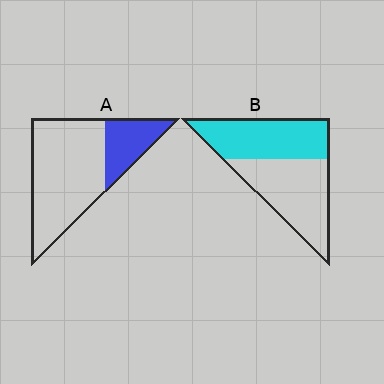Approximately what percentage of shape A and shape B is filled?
A is approximately 25% and B is approximately 50%.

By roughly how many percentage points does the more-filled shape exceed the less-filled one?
By roughly 20 percentage points (B over A).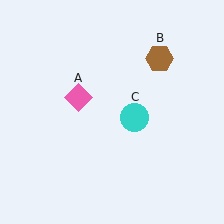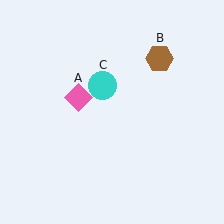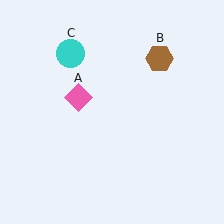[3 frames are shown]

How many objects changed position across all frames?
1 object changed position: cyan circle (object C).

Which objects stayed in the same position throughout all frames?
Pink diamond (object A) and brown hexagon (object B) remained stationary.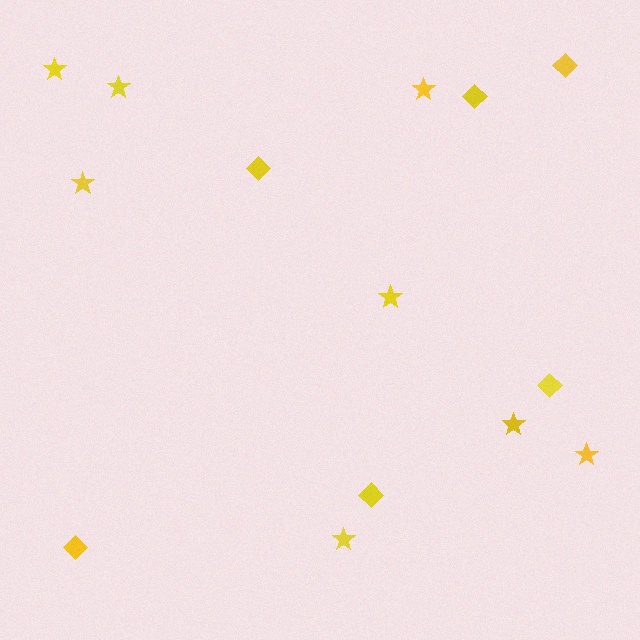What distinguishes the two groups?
There are 2 groups: one group of diamonds (6) and one group of stars (8).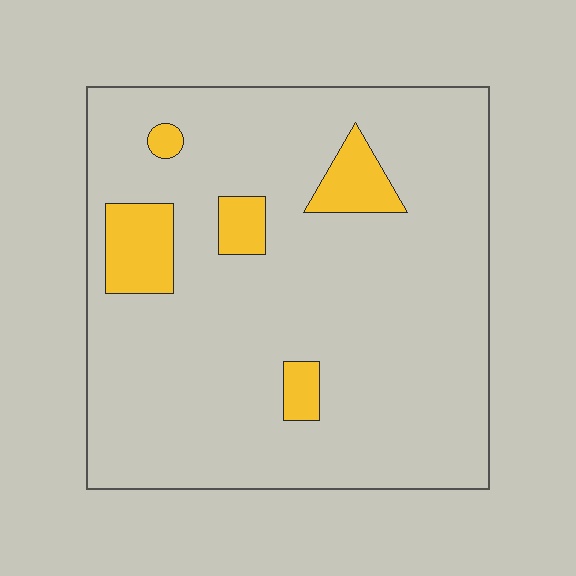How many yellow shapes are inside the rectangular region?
5.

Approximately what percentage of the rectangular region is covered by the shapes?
Approximately 10%.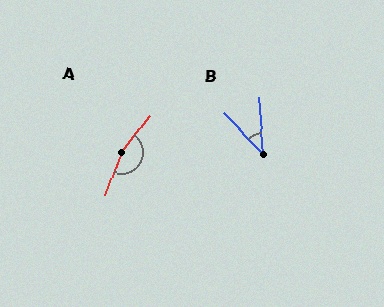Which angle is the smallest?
B, at approximately 40 degrees.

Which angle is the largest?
A, at approximately 161 degrees.